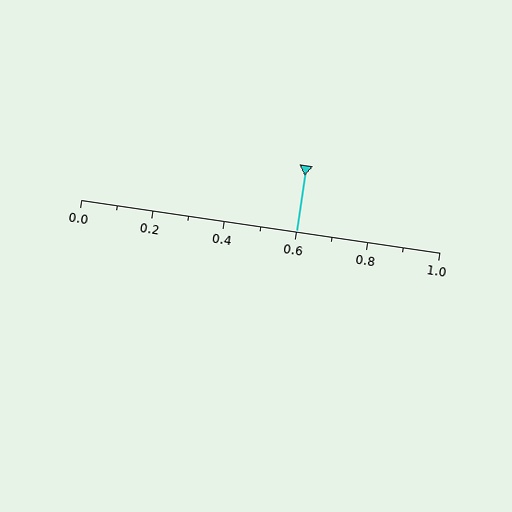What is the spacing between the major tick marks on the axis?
The major ticks are spaced 0.2 apart.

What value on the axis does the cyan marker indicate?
The marker indicates approximately 0.6.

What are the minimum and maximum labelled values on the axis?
The axis runs from 0.0 to 1.0.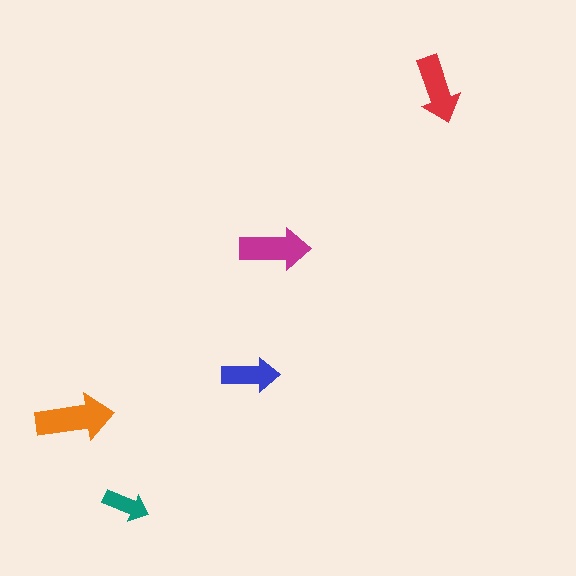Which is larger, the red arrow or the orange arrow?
The orange one.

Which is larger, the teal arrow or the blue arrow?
The blue one.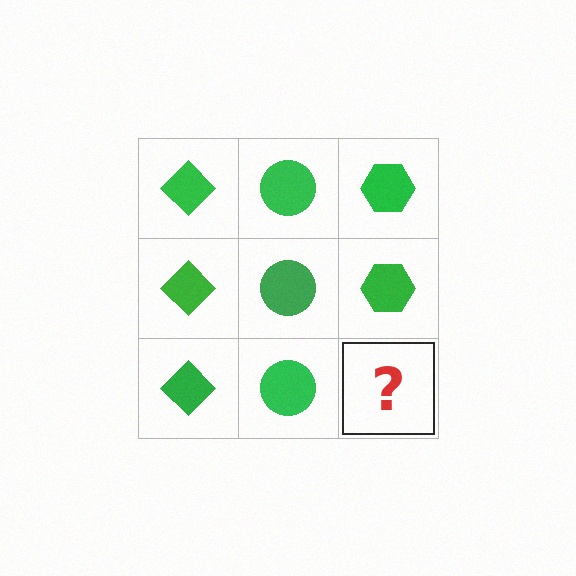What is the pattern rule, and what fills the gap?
The rule is that each column has a consistent shape. The gap should be filled with a green hexagon.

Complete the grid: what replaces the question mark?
The question mark should be replaced with a green hexagon.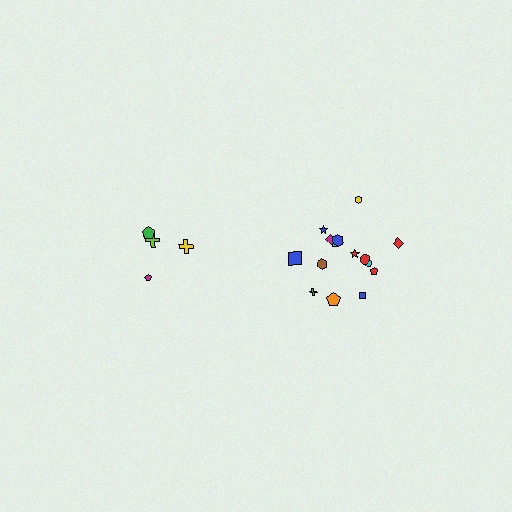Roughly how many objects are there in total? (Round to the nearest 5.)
Roughly 20 objects in total.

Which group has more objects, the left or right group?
The right group.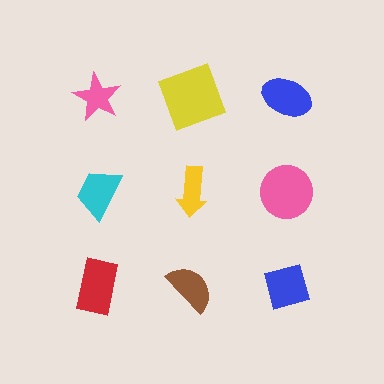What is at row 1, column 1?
A pink star.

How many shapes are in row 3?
3 shapes.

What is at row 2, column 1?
A cyan trapezoid.